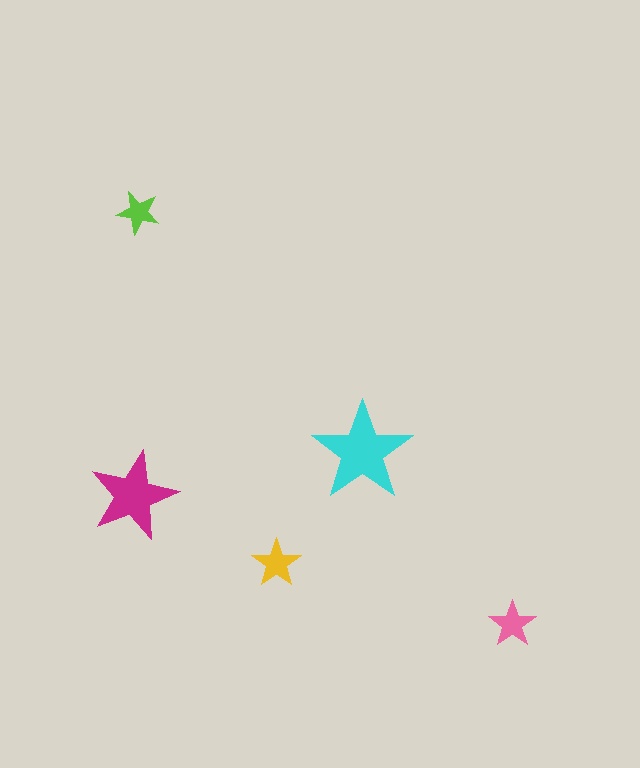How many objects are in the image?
There are 5 objects in the image.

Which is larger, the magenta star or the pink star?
The magenta one.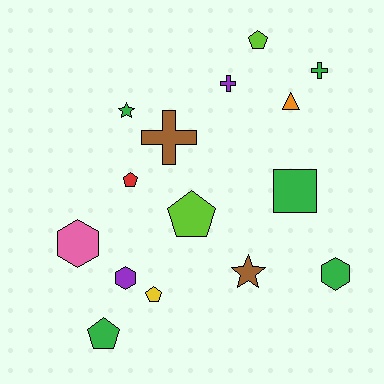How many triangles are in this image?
There is 1 triangle.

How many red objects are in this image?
There is 1 red object.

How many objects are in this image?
There are 15 objects.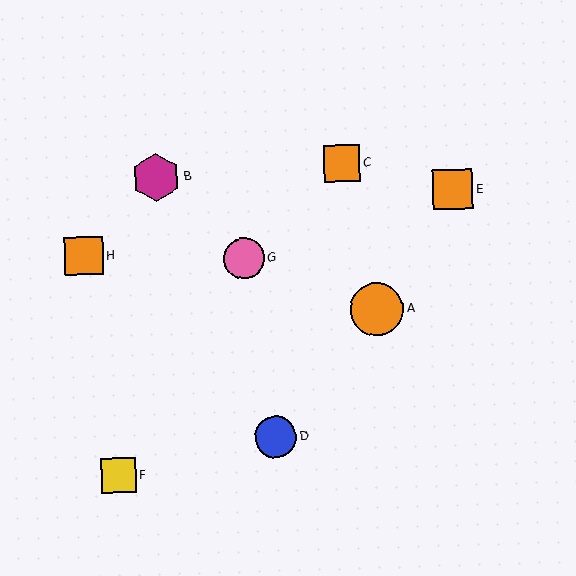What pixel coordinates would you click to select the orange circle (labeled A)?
Click at (377, 309) to select the orange circle A.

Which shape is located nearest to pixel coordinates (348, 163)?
The orange square (labeled C) at (342, 163) is nearest to that location.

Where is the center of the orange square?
The center of the orange square is at (342, 163).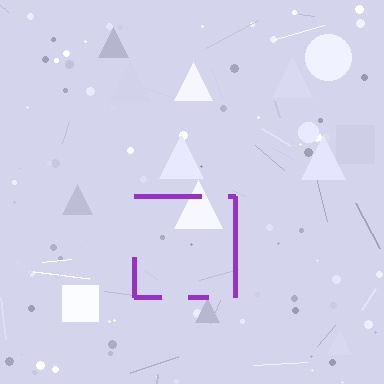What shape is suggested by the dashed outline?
The dashed outline suggests a square.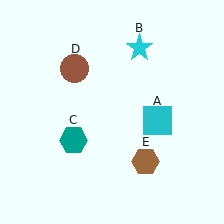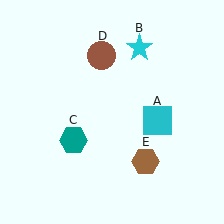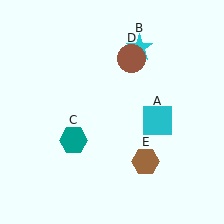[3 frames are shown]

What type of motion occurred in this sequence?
The brown circle (object D) rotated clockwise around the center of the scene.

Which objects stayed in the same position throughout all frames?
Cyan square (object A) and cyan star (object B) and teal hexagon (object C) and brown hexagon (object E) remained stationary.